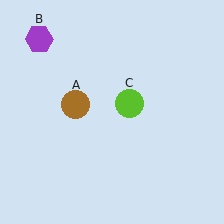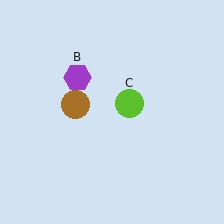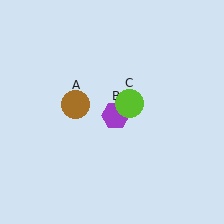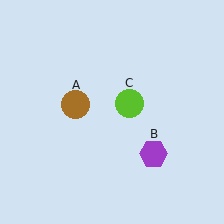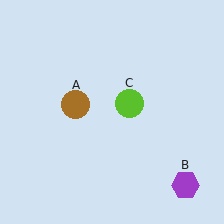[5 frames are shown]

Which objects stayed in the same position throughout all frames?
Brown circle (object A) and lime circle (object C) remained stationary.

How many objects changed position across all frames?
1 object changed position: purple hexagon (object B).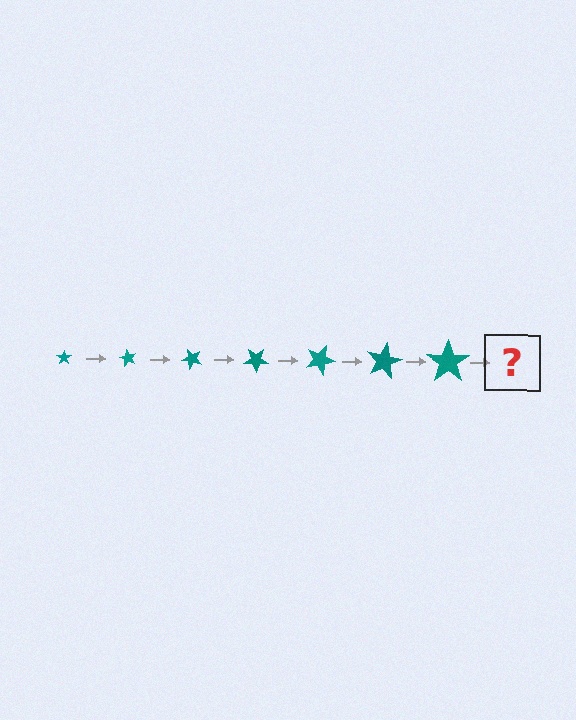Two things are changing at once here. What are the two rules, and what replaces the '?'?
The two rules are that the star grows larger each step and it rotates 60 degrees each step. The '?' should be a star, larger than the previous one and rotated 420 degrees from the start.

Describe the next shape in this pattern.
It should be a star, larger than the previous one and rotated 420 degrees from the start.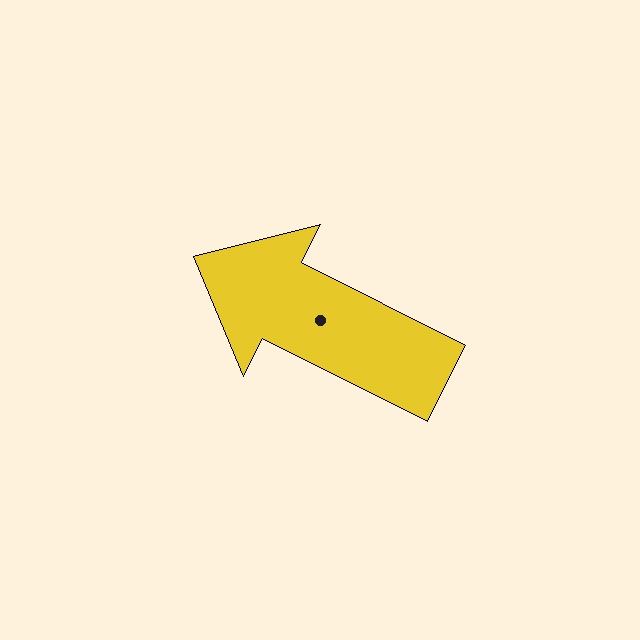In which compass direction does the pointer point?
Northwest.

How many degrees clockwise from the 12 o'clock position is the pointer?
Approximately 297 degrees.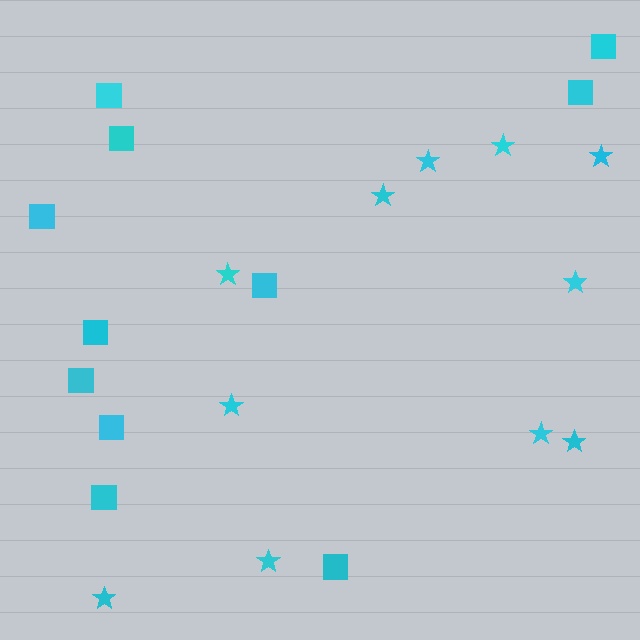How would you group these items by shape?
There are 2 groups: one group of stars (11) and one group of squares (11).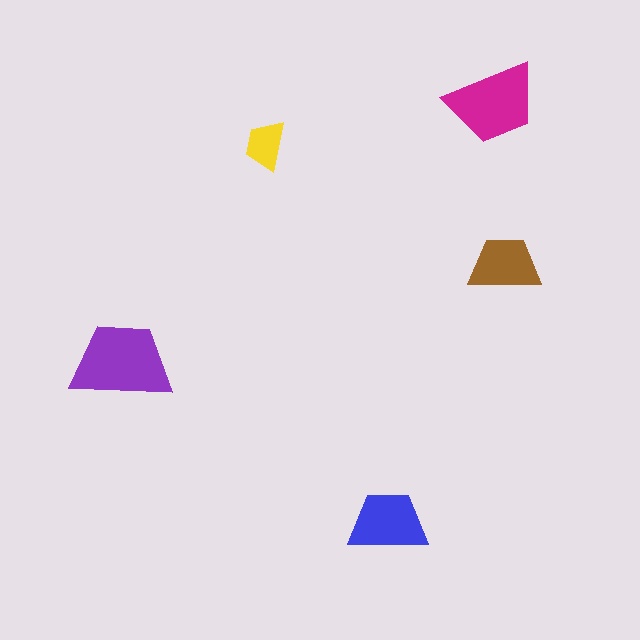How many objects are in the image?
There are 5 objects in the image.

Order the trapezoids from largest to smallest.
the purple one, the magenta one, the blue one, the brown one, the yellow one.